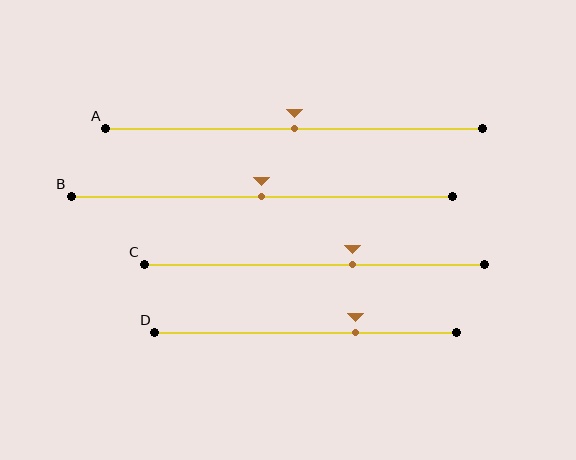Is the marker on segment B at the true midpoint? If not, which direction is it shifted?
Yes, the marker on segment B is at the true midpoint.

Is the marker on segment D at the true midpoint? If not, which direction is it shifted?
No, the marker on segment D is shifted to the right by about 17% of the segment length.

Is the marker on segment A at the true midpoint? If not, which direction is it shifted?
Yes, the marker on segment A is at the true midpoint.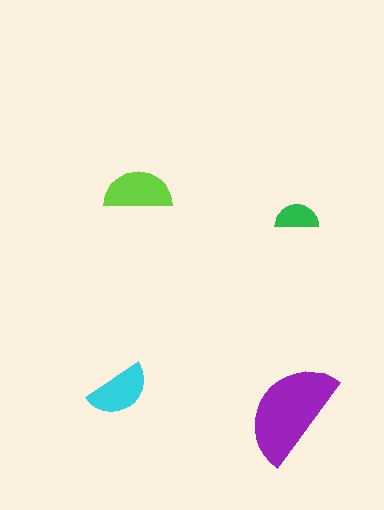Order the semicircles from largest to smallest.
the purple one, the lime one, the cyan one, the green one.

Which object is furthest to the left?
The cyan semicircle is leftmost.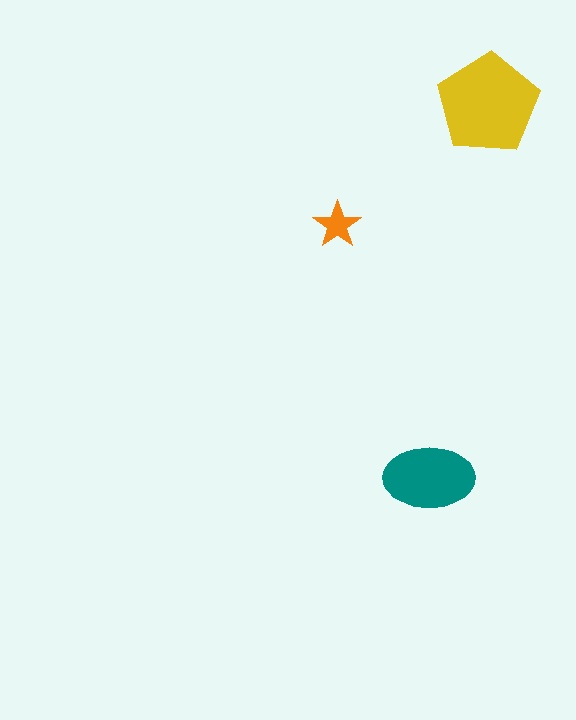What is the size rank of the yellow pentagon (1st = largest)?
1st.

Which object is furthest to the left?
The orange star is leftmost.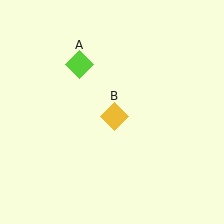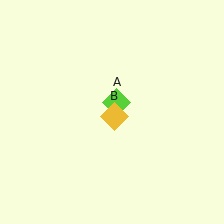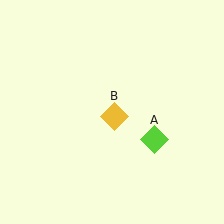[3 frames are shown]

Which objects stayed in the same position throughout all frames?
Yellow diamond (object B) remained stationary.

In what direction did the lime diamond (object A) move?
The lime diamond (object A) moved down and to the right.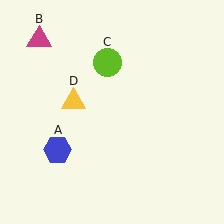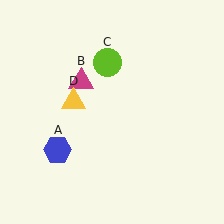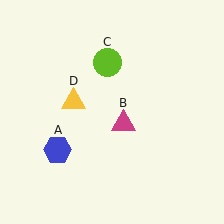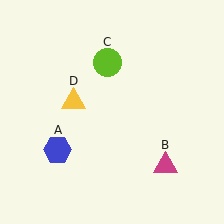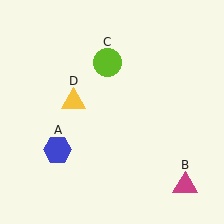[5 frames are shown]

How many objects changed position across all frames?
1 object changed position: magenta triangle (object B).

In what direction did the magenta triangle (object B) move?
The magenta triangle (object B) moved down and to the right.